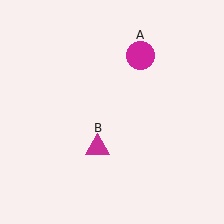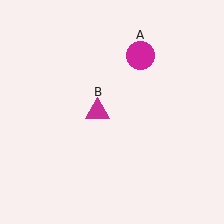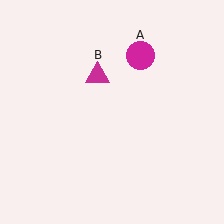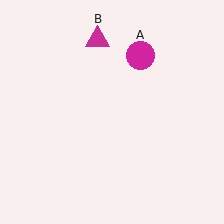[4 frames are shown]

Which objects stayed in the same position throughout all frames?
Magenta circle (object A) remained stationary.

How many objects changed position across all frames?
1 object changed position: magenta triangle (object B).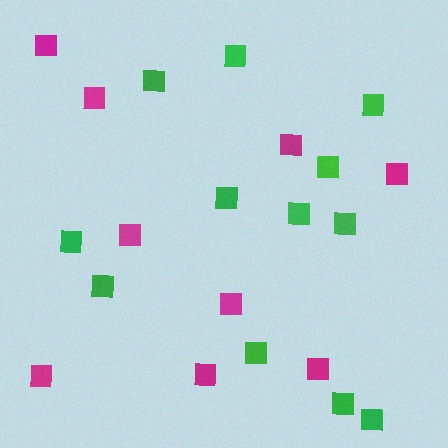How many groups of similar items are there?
There are 2 groups: one group of green squares (12) and one group of magenta squares (9).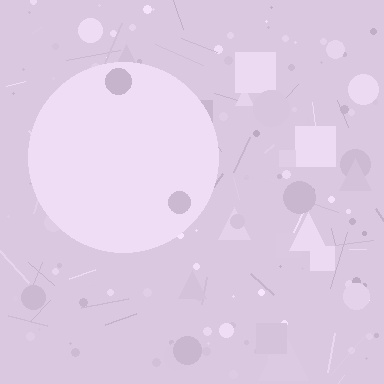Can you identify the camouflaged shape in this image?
The camouflaged shape is a circle.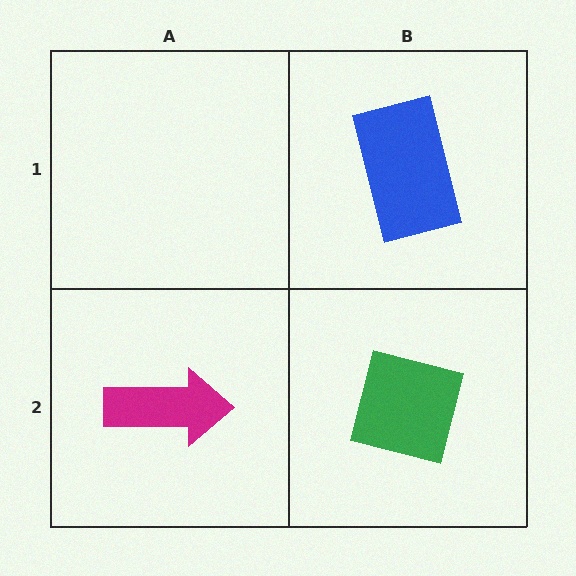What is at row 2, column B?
A green square.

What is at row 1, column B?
A blue rectangle.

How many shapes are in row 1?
1 shape.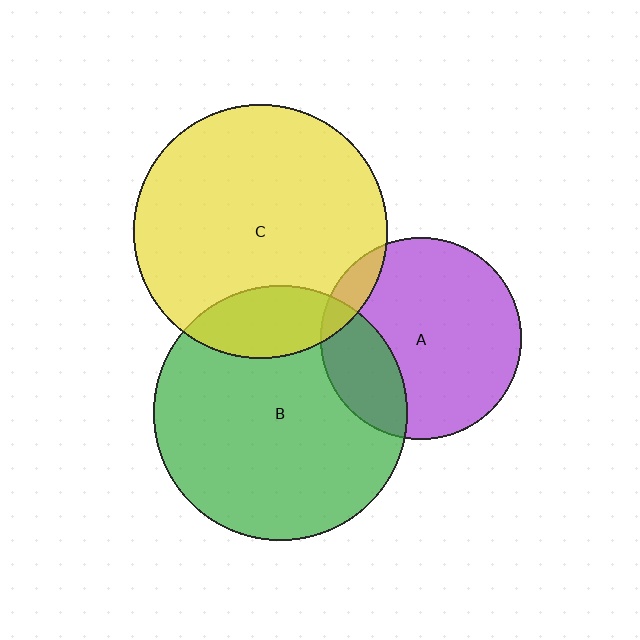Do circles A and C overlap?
Yes.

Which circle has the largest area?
Circle B (green).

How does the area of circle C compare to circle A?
Approximately 1.6 times.